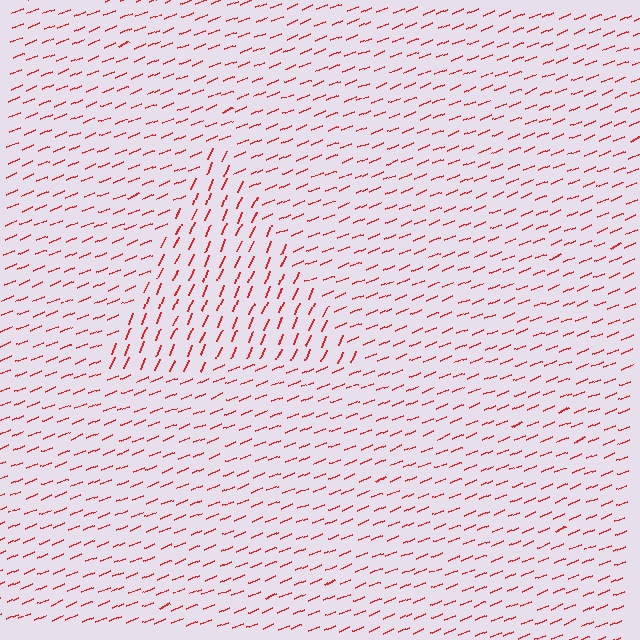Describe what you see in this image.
The image is filled with small red line segments. A triangle region in the image has lines oriented differently from the surrounding lines, creating a visible texture boundary.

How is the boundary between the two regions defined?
The boundary is defined purely by a change in line orientation (approximately 45 degrees difference). All lines are the same color and thickness.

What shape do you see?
I see a triangle.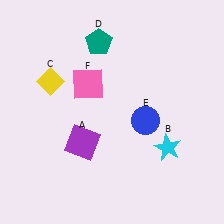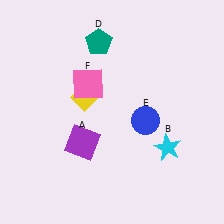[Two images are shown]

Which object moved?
The yellow diamond (C) moved right.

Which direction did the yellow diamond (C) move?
The yellow diamond (C) moved right.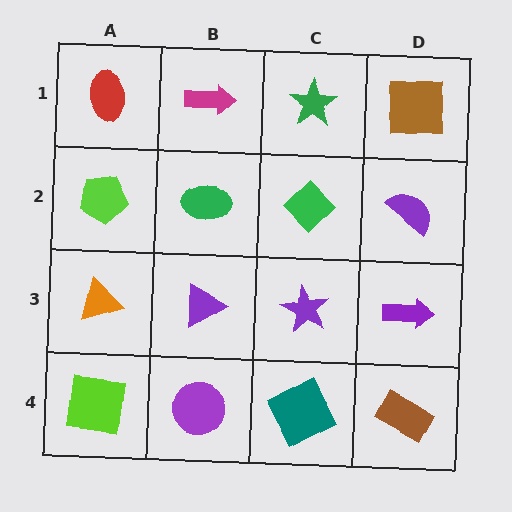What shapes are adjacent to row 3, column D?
A purple semicircle (row 2, column D), a brown rectangle (row 4, column D), a purple star (row 3, column C).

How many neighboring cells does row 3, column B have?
4.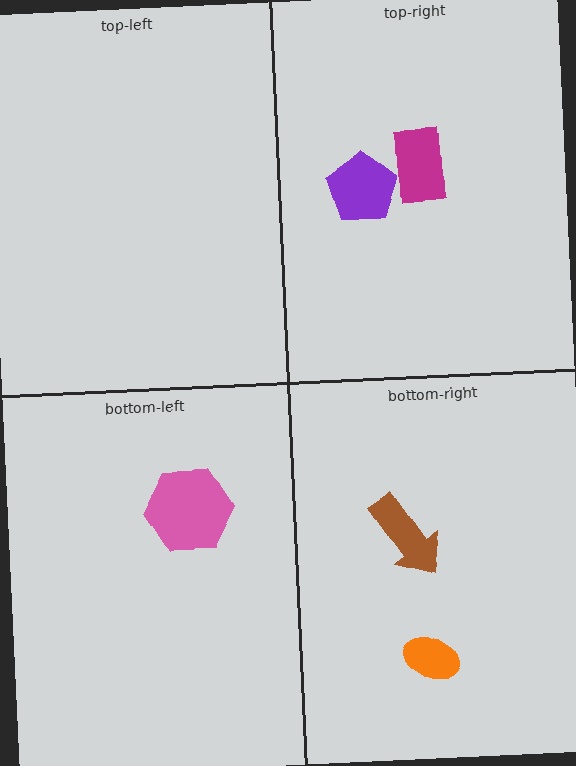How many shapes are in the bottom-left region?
1.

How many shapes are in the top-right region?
2.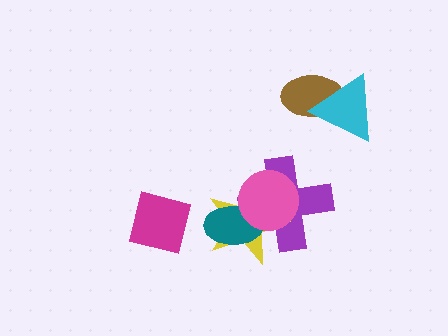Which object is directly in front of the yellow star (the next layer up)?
The teal ellipse is directly in front of the yellow star.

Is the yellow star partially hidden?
Yes, it is partially covered by another shape.